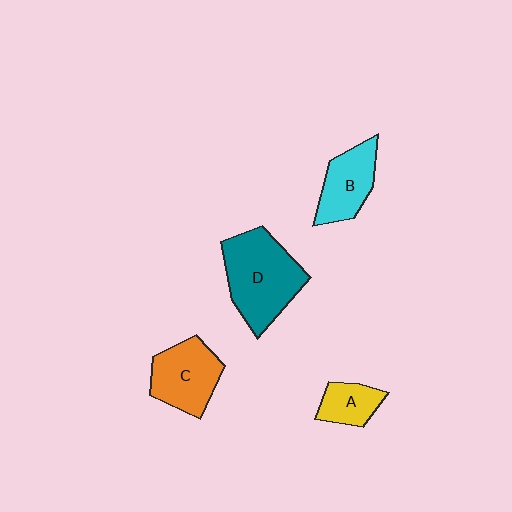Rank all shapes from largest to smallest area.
From largest to smallest: D (teal), C (orange), B (cyan), A (yellow).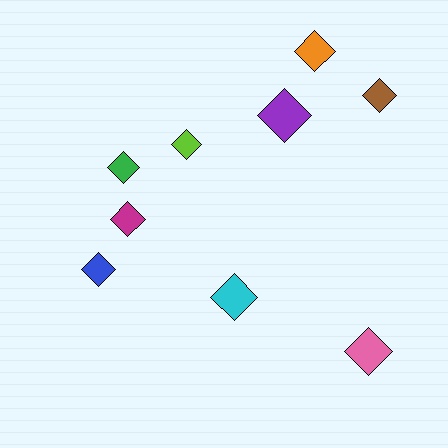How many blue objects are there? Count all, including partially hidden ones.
There is 1 blue object.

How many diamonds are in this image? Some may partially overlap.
There are 9 diamonds.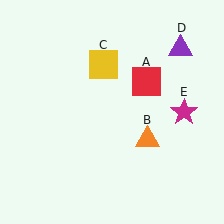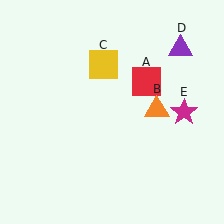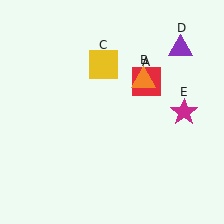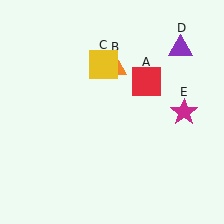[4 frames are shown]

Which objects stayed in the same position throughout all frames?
Red square (object A) and yellow square (object C) and purple triangle (object D) and magenta star (object E) remained stationary.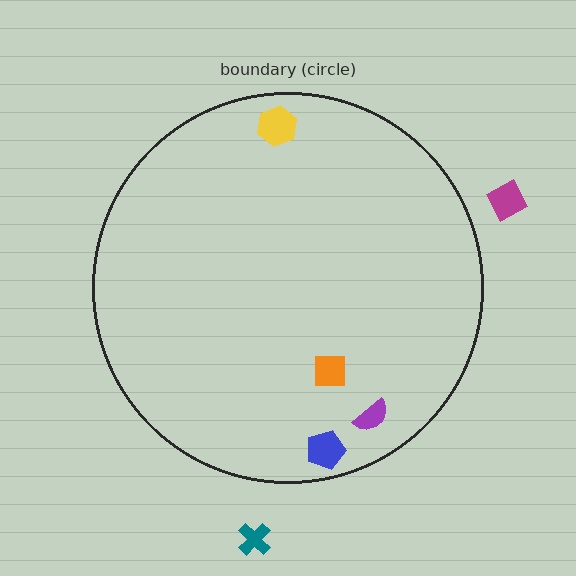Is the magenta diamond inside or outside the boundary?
Outside.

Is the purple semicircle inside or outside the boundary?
Inside.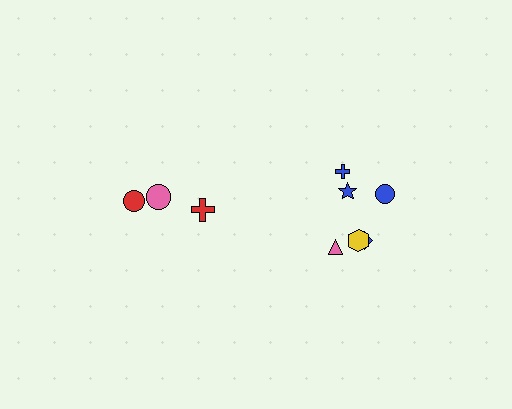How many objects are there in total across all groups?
There are 9 objects.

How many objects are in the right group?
There are 6 objects.